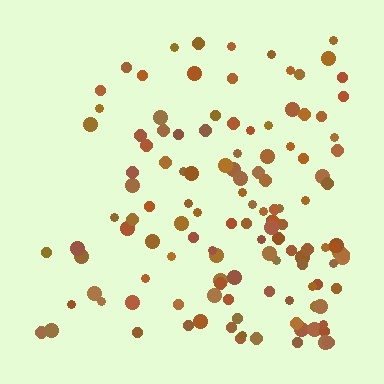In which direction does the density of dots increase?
From left to right, with the right side densest.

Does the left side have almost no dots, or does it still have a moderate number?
Still a moderate number, just noticeably fewer than the right.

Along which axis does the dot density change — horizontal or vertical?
Horizontal.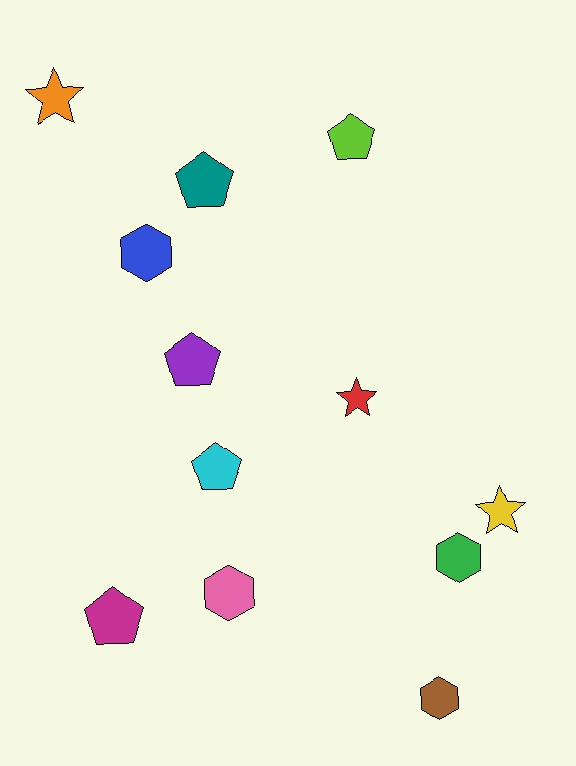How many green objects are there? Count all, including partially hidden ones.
There is 1 green object.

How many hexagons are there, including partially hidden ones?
There are 4 hexagons.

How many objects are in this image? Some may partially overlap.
There are 12 objects.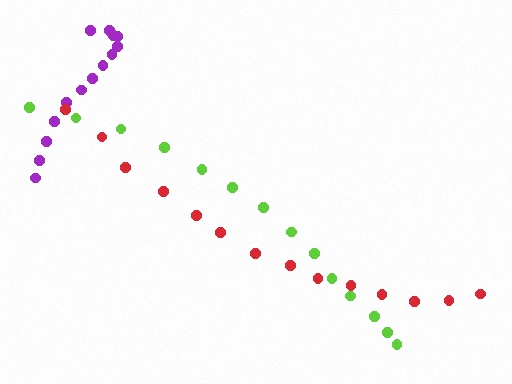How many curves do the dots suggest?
There are 3 distinct paths.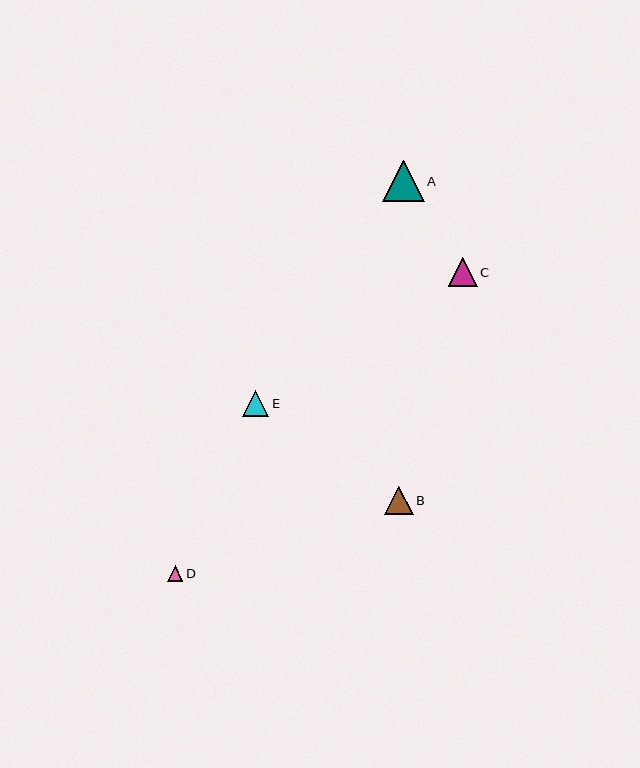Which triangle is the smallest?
Triangle D is the smallest with a size of approximately 16 pixels.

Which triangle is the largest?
Triangle A is the largest with a size of approximately 42 pixels.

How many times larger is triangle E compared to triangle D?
Triangle E is approximately 1.7 times the size of triangle D.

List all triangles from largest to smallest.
From largest to smallest: A, C, B, E, D.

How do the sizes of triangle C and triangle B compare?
Triangle C and triangle B are approximately the same size.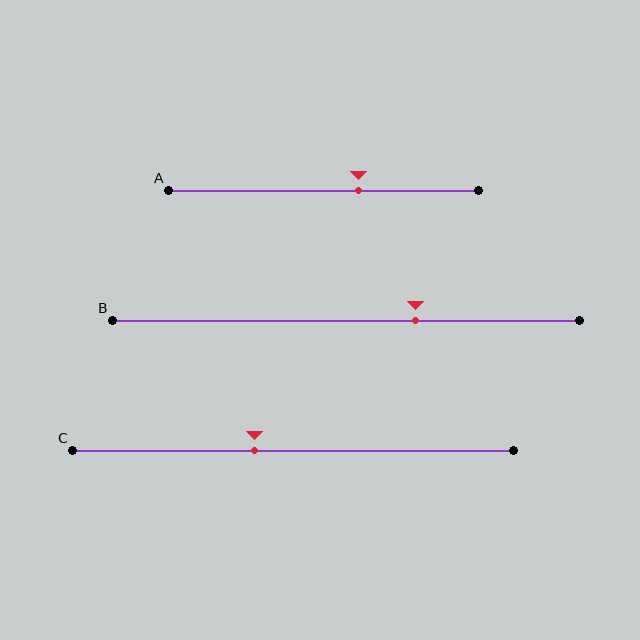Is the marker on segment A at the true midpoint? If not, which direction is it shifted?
No, the marker on segment A is shifted to the right by about 11% of the segment length.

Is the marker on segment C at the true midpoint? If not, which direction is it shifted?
No, the marker on segment C is shifted to the left by about 9% of the segment length.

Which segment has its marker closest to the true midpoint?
Segment C has its marker closest to the true midpoint.